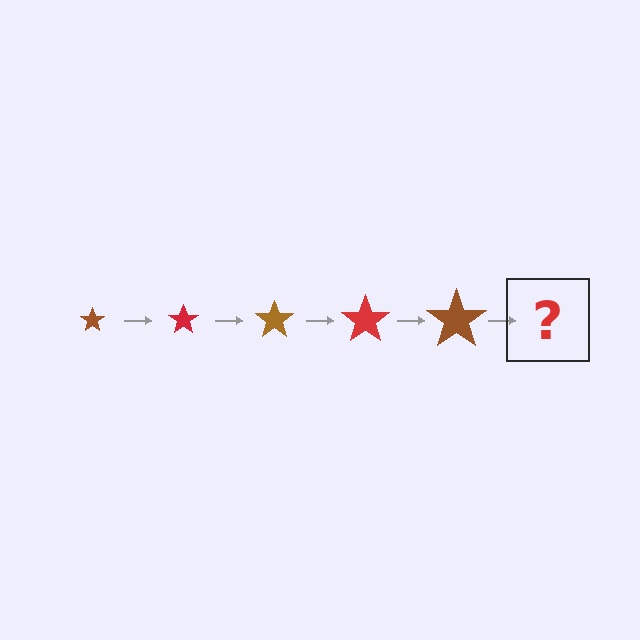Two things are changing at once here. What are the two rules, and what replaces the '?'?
The two rules are that the star grows larger each step and the color cycles through brown and red. The '?' should be a red star, larger than the previous one.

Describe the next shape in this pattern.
It should be a red star, larger than the previous one.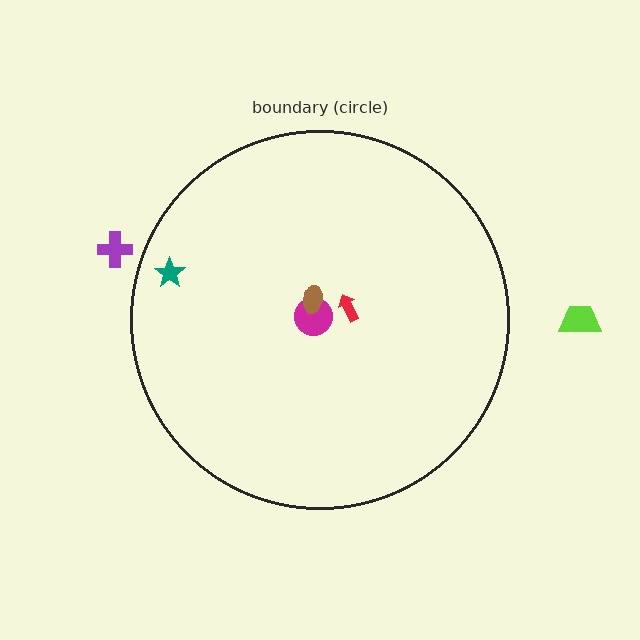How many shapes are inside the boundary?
4 inside, 2 outside.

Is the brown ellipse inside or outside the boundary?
Inside.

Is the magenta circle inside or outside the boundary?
Inside.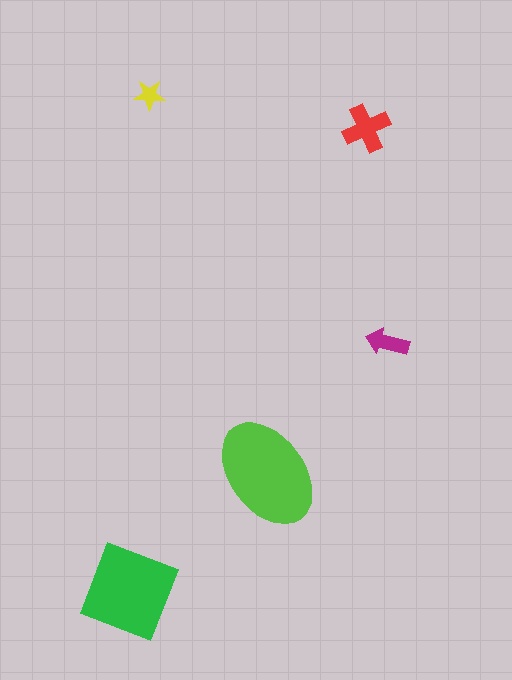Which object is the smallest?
The yellow star.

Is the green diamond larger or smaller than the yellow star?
Larger.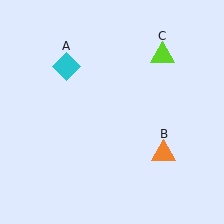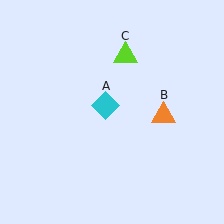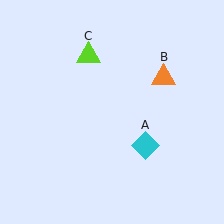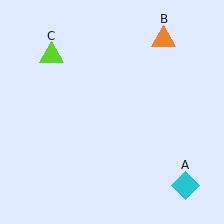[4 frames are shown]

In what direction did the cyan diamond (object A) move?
The cyan diamond (object A) moved down and to the right.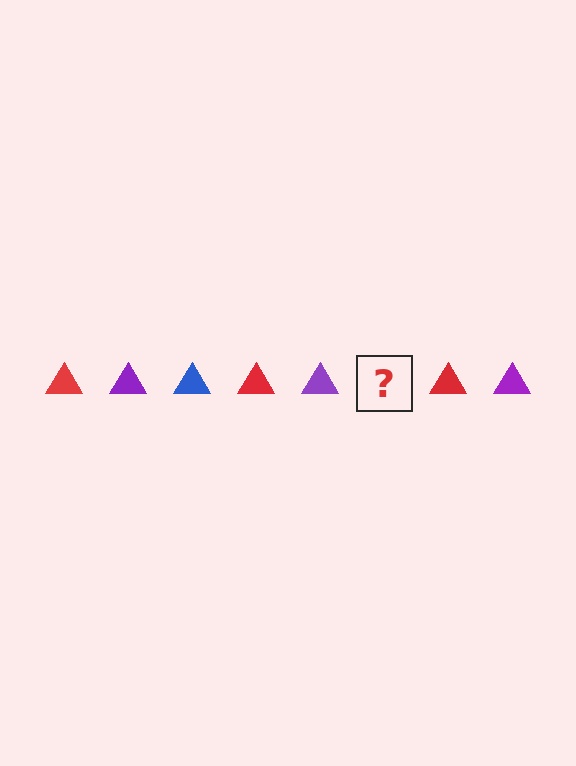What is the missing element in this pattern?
The missing element is a blue triangle.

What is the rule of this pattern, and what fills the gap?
The rule is that the pattern cycles through red, purple, blue triangles. The gap should be filled with a blue triangle.